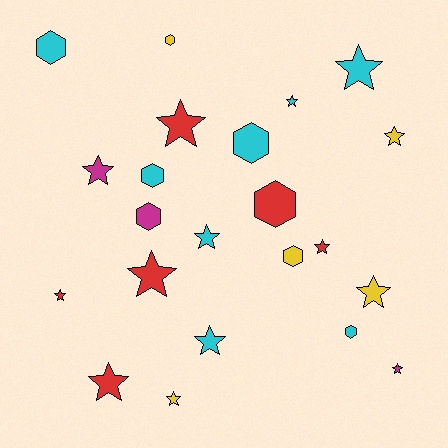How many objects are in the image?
There are 22 objects.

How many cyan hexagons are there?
There are 4 cyan hexagons.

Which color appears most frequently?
Cyan, with 8 objects.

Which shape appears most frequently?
Star, with 14 objects.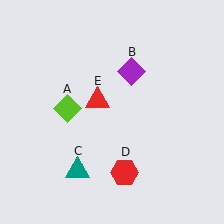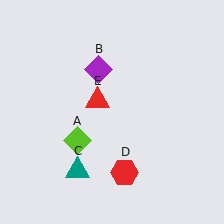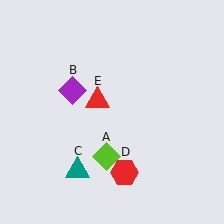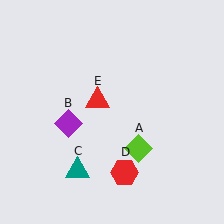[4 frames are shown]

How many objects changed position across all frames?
2 objects changed position: lime diamond (object A), purple diamond (object B).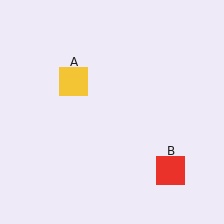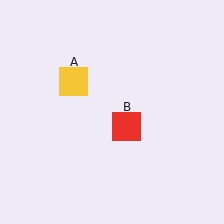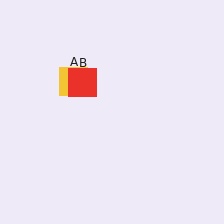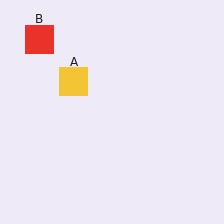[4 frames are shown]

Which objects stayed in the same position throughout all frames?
Yellow square (object A) remained stationary.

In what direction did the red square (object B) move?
The red square (object B) moved up and to the left.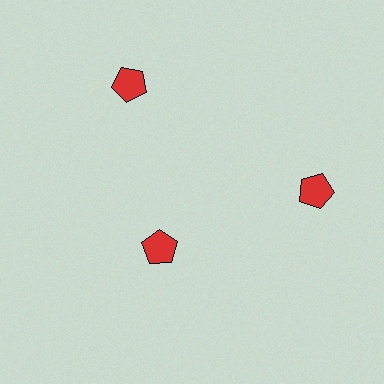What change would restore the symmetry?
The symmetry would be restored by moving it outward, back onto the ring so that all 3 pentagons sit at equal angles and equal distance from the center.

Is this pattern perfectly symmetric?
No. The 3 red pentagons are arranged in a ring, but one element near the 7 o'clock position is pulled inward toward the center, breaking the 3-fold rotational symmetry.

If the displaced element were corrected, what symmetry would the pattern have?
It would have 3-fold rotational symmetry — the pattern would map onto itself every 120 degrees.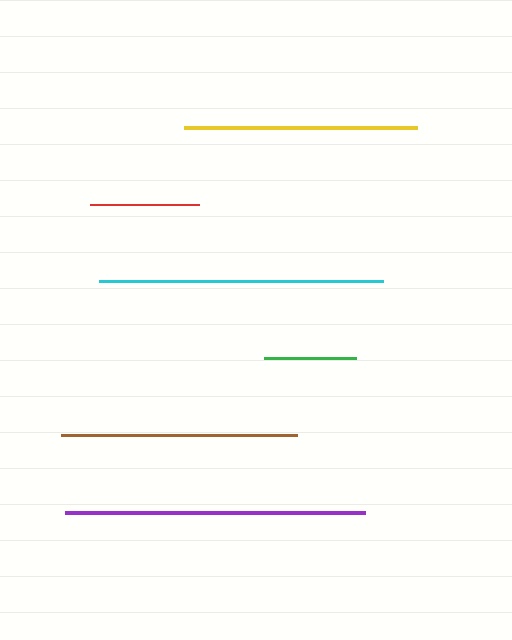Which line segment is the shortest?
The green line is the shortest at approximately 92 pixels.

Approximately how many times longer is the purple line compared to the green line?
The purple line is approximately 3.3 times the length of the green line.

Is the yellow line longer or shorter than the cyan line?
The cyan line is longer than the yellow line.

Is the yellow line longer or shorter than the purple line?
The purple line is longer than the yellow line.